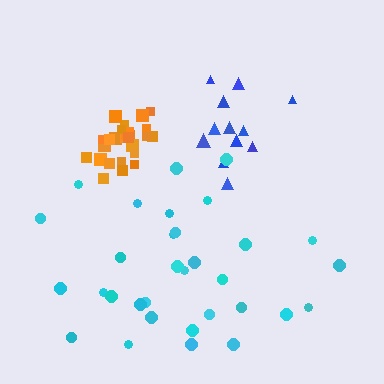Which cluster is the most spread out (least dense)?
Cyan.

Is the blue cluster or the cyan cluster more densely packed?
Blue.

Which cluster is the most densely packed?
Orange.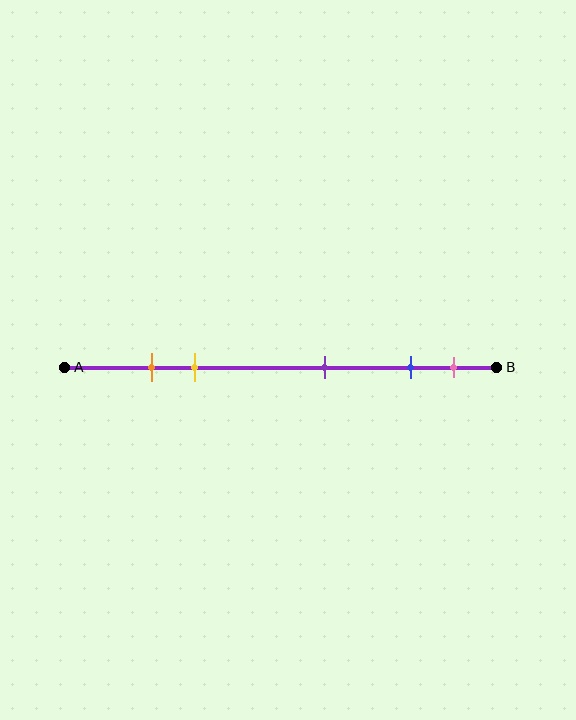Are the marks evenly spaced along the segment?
No, the marks are not evenly spaced.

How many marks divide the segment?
There are 5 marks dividing the segment.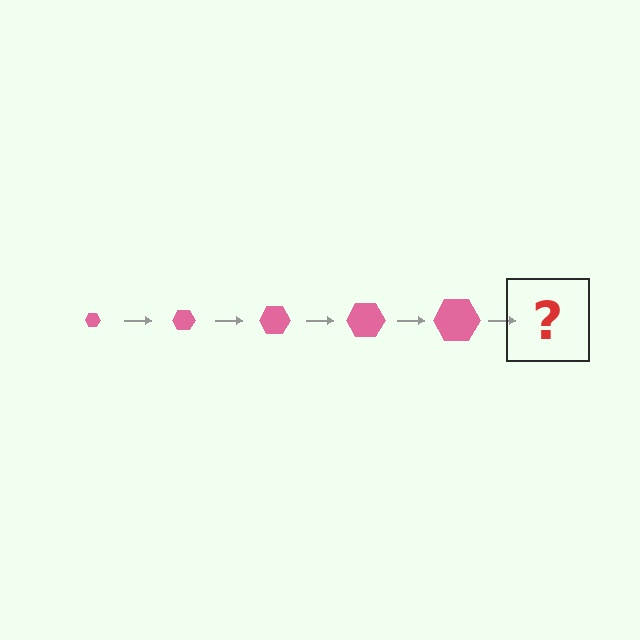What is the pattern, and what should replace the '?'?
The pattern is that the hexagon gets progressively larger each step. The '?' should be a pink hexagon, larger than the previous one.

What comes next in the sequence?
The next element should be a pink hexagon, larger than the previous one.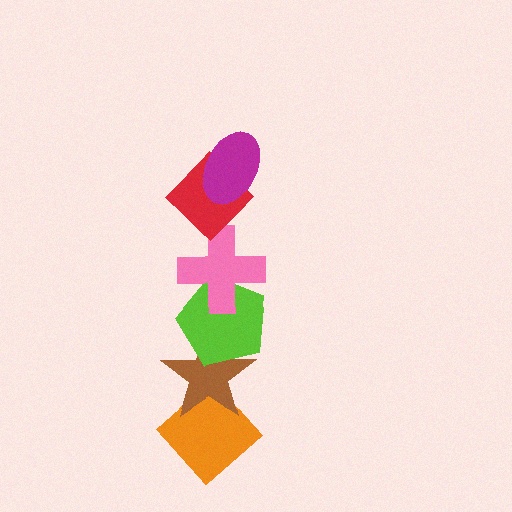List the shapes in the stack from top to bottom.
From top to bottom: the magenta ellipse, the red diamond, the pink cross, the lime pentagon, the brown star, the orange diamond.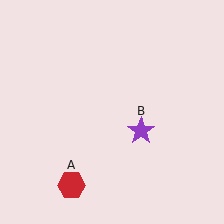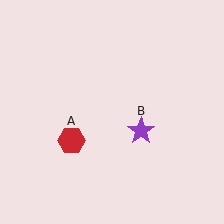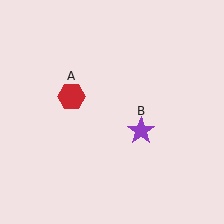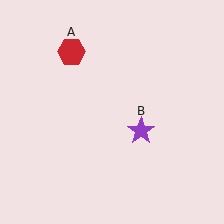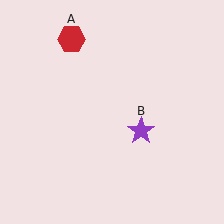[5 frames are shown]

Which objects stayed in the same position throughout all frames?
Purple star (object B) remained stationary.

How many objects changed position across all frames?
1 object changed position: red hexagon (object A).